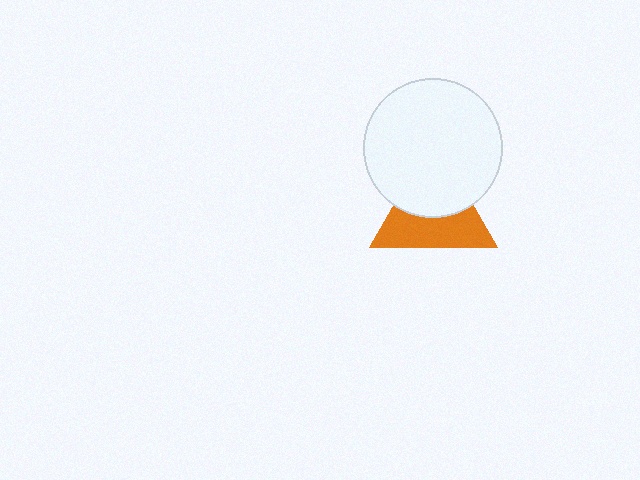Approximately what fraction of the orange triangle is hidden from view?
Roughly 48% of the orange triangle is hidden behind the white circle.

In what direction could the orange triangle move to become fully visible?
The orange triangle could move down. That would shift it out from behind the white circle entirely.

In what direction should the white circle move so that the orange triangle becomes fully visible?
The white circle should move up. That is the shortest direction to clear the overlap and leave the orange triangle fully visible.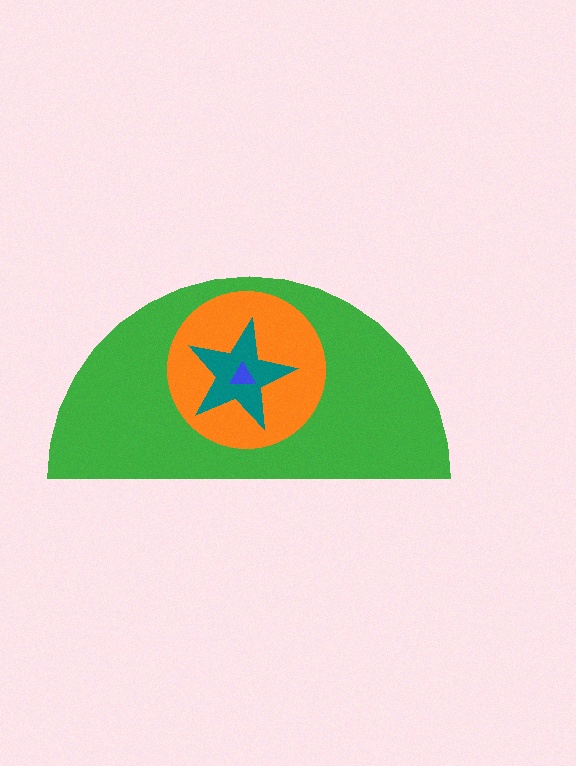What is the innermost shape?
The blue triangle.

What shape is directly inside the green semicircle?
The orange circle.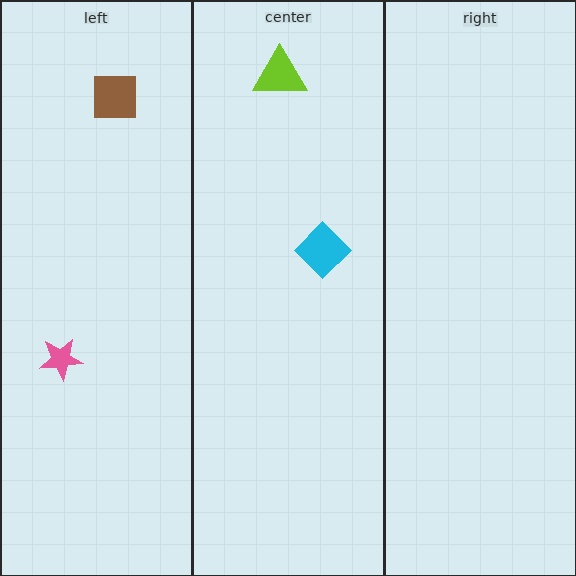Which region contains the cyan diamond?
The center region.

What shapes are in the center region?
The cyan diamond, the lime triangle.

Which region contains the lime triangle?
The center region.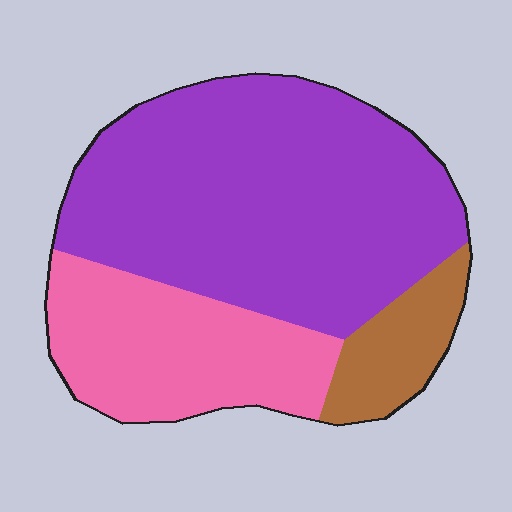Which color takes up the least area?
Brown, at roughly 10%.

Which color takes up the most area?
Purple, at roughly 60%.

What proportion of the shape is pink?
Pink covers 28% of the shape.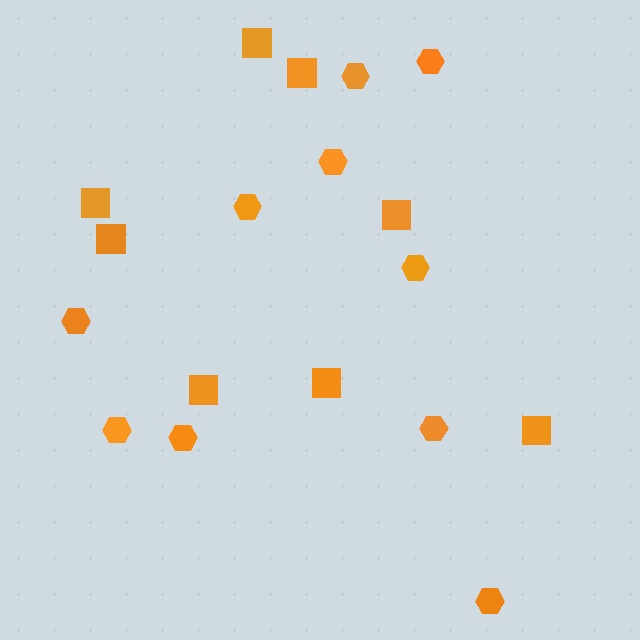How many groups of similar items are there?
There are 2 groups: one group of squares (8) and one group of hexagons (10).